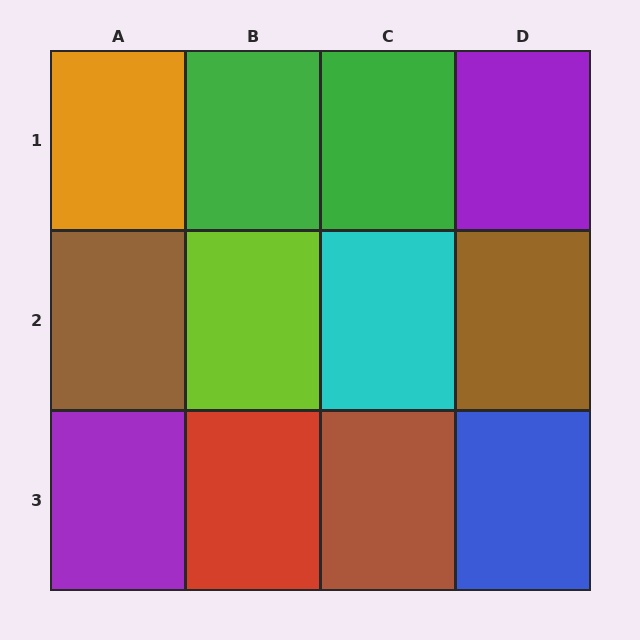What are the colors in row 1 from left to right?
Orange, green, green, purple.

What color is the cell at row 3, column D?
Blue.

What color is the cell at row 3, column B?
Red.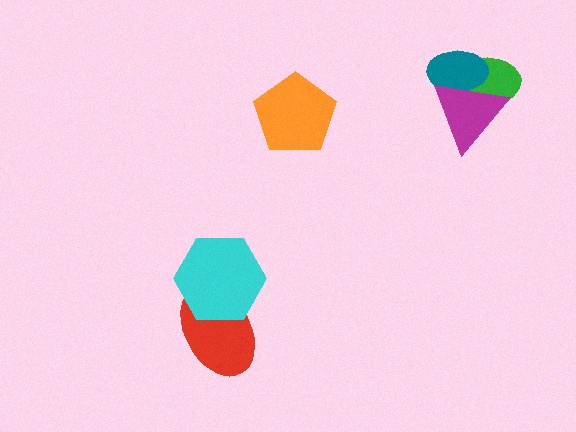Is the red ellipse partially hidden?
Yes, it is partially covered by another shape.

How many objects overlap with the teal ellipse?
2 objects overlap with the teal ellipse.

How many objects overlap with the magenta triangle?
2 objects overlap with the magenta triangle.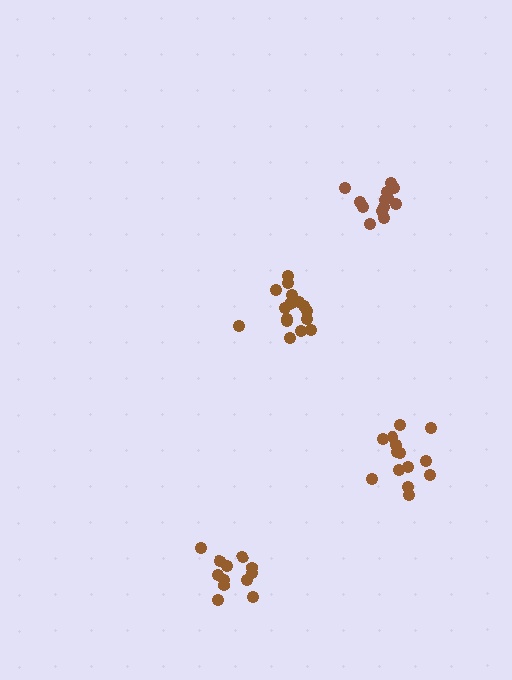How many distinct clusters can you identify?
There are 4 distinct clusters.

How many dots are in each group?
Group 1: 17 dots, Group 2: 14 dots, Group 3: 13 dots, Group 4: 12 dots (56 total).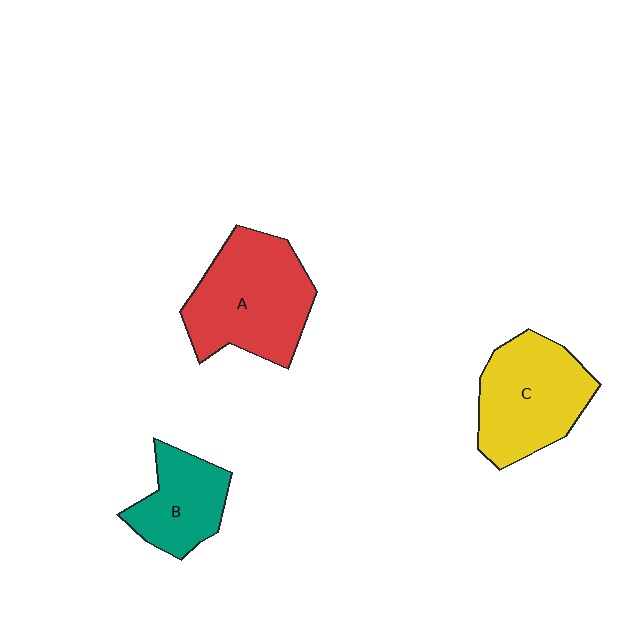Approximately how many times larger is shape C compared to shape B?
Approximately 1.5 times.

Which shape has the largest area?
Shape A (red).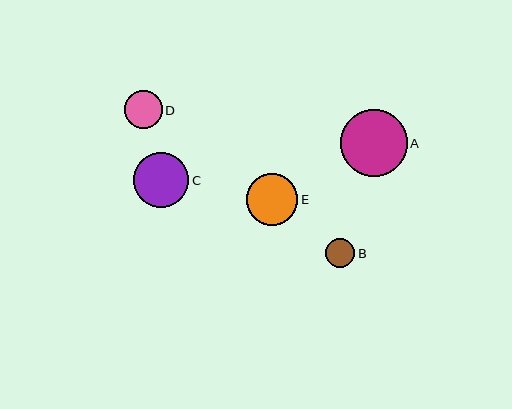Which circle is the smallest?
Circle B is the smallest with a size of approximately 29 pixels.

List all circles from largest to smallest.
From largest to smallest: A, C, E, D, B.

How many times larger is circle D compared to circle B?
Circle D is approximately 1.3 times the size of circle B.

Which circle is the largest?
Circle A is the largest with a size of approximately 67 pixels.